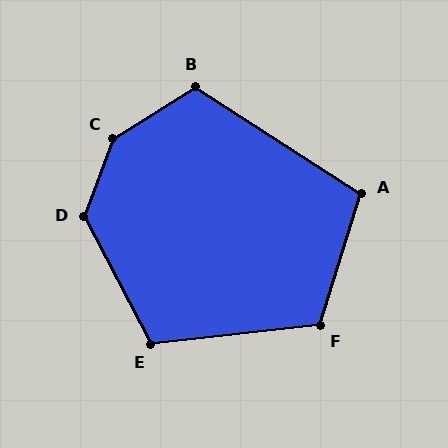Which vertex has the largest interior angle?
C, at approximately 142 degrees.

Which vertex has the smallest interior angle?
A, at approximately 106 degrees.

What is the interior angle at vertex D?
Approximately 132 degrees (obtuse).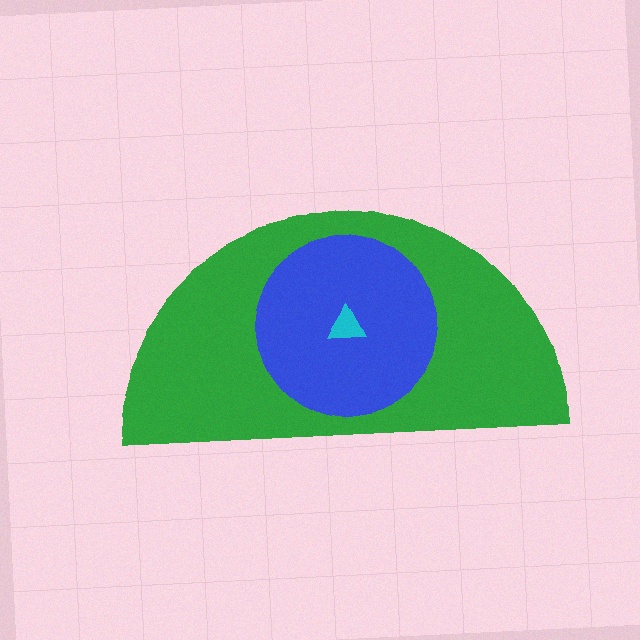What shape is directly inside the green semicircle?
The blue circle.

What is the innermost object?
The cyan triangle.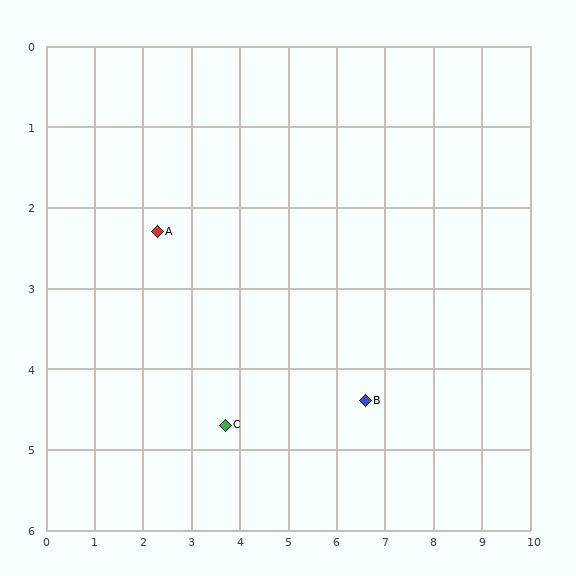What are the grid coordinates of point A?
Point A is at approximately (2.3, 2.3).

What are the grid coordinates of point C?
Point C is at approximately (3.7, 4.7).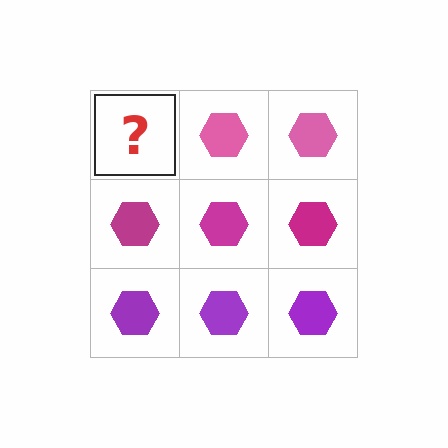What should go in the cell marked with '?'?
The missing cell should contain a pink hexagon.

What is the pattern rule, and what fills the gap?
The rule is that each row has a consistent color. The gap should be filled with a pink hexagon.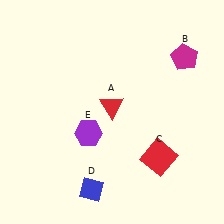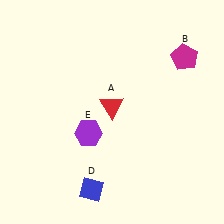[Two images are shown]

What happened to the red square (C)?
The red square (C) was removed in Image 2. It was in the bottom-right area of Image 1.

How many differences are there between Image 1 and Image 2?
There is 1 difference between the two images.